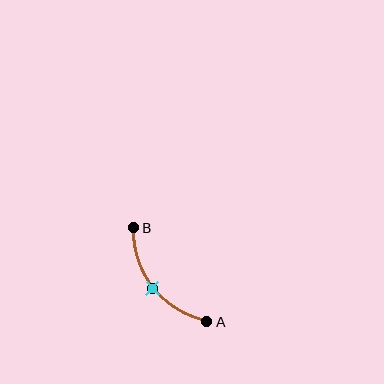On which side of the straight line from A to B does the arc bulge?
The arc bulges below and to the left of the straight line connecting A and B.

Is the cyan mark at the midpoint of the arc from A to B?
Yes. The cyan mark lies on the arc at equal arc-length from both A and B — it is the arc midpoint.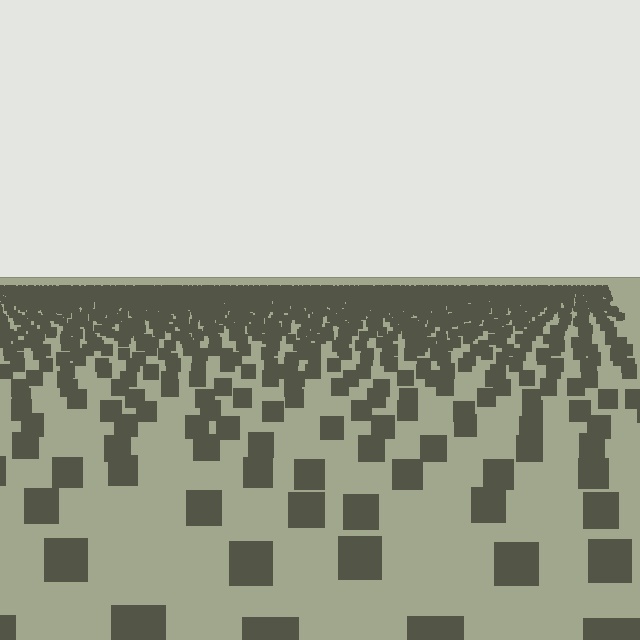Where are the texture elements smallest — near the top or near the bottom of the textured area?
Near the top.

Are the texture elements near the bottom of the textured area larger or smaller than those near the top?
Larger. Near the bottom, elements are closer to the viewer and appear at a bigger on-screen size.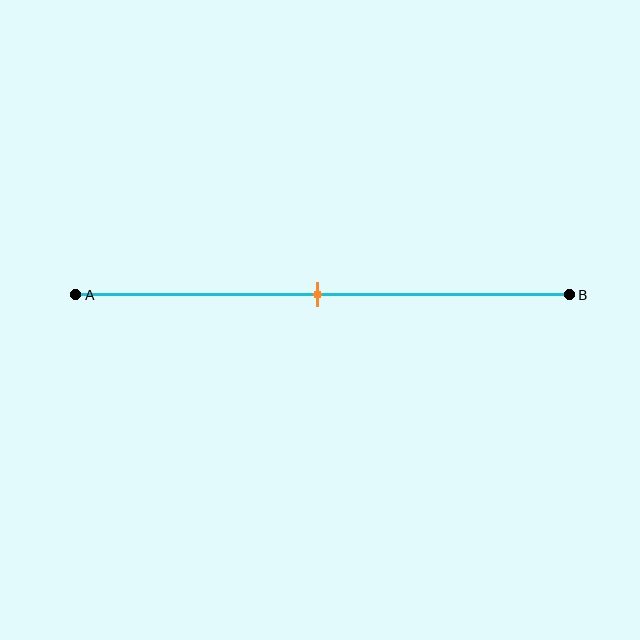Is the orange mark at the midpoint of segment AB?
Yes, the mark is approximately at the midpoint.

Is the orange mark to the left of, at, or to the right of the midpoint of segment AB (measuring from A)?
The orange mark is approximately at the midpoint of segment AB.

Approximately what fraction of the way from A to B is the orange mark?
The orange mark is approximately 50% of the way from A to B.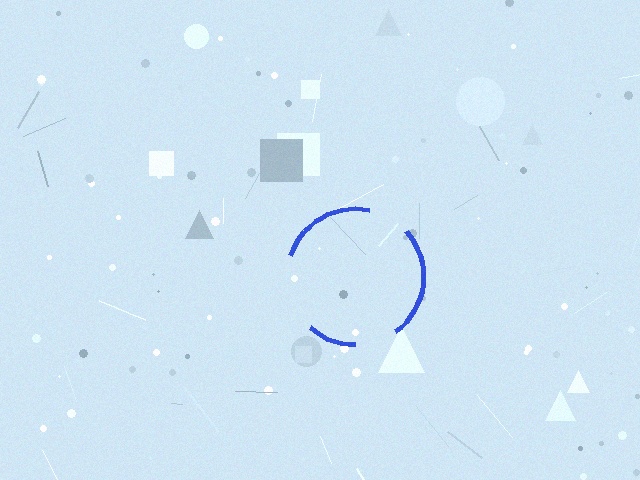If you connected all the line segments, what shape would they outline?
They would outline a circle.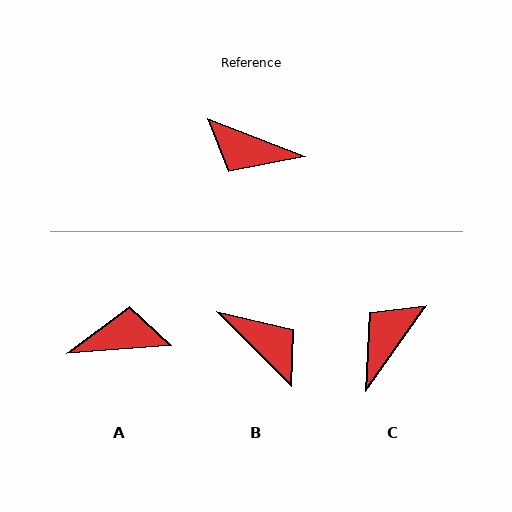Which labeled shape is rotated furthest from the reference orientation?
B, about 156 degrees away.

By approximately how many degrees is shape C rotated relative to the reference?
Approximately 104 degrees clockwise.